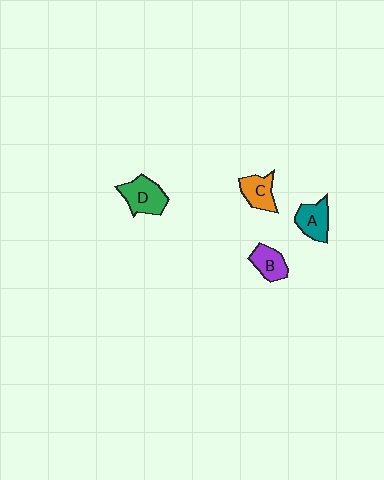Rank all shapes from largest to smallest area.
From largest to smallest: D (green), A (teal), C (orange), B (purple).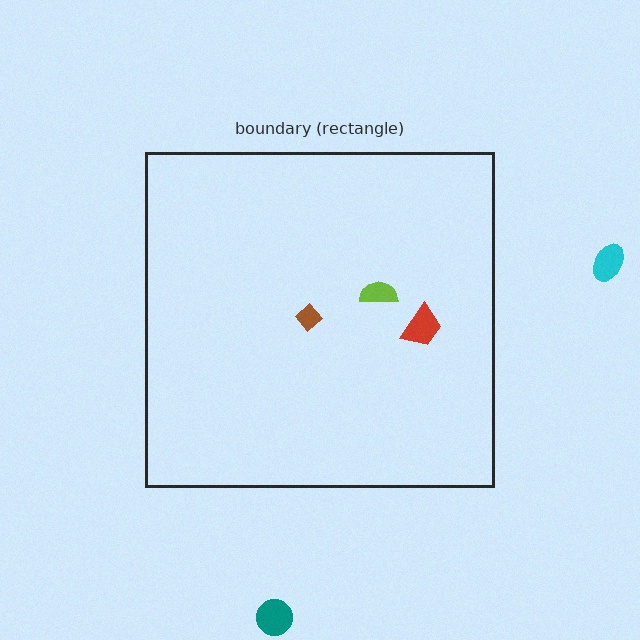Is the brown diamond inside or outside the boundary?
Inside.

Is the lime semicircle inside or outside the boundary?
Inside.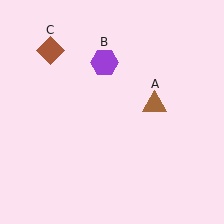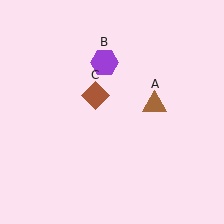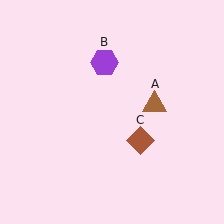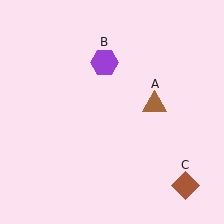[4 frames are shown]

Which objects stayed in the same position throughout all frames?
Brown triangle (object A) and purple hexagon (object B) remained stationary.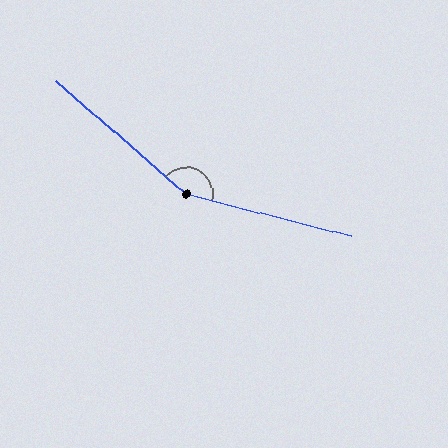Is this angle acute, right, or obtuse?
It is obtuse.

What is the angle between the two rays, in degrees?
Approximately 153 degrees.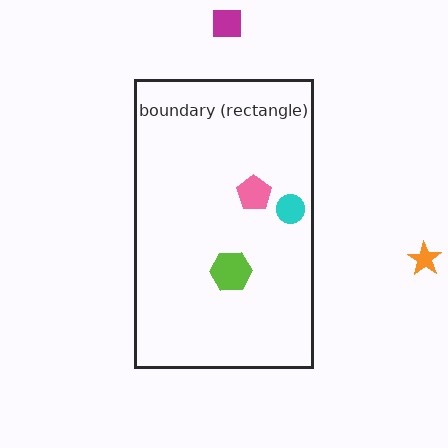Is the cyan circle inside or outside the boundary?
Inside.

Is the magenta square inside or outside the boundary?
Outside.